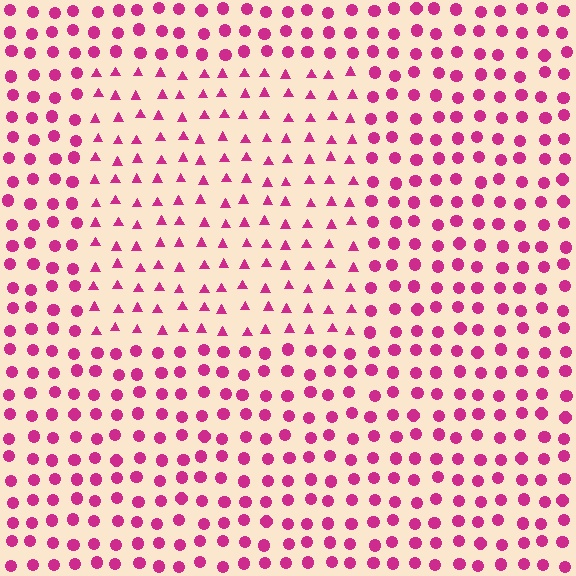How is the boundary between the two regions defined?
The boundary is defined by a change in element shape: triangles inside vs. circles outside. All elements share the same color and spacing.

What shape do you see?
I see a rectangle.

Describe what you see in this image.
The image is filled with small magenta elements arranged in a uniform grid. A rectangle-shaped region contains triangles, while the surrounding area contains circles. The boundary is defined purely by the change in element shape.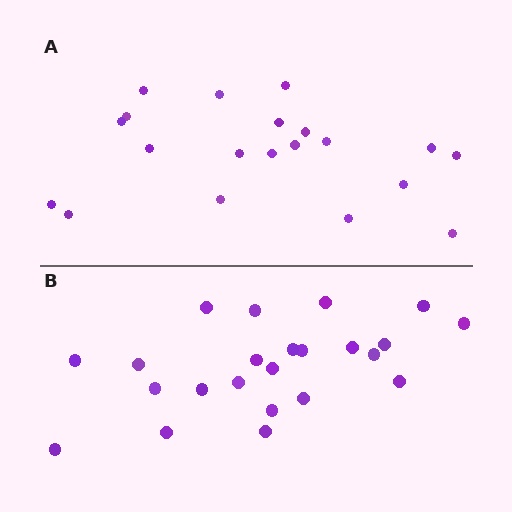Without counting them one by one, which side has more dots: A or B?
Region B (the bottom region) has more dots.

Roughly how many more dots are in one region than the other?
Region B has just a few more — roughly 2 or 3 more dots than region A.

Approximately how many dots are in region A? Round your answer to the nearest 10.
About 20 dots.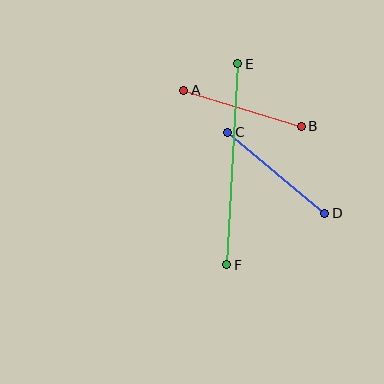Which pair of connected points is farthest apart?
Points E and F are farthest apart.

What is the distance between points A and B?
The distance is approximately 123 pixels.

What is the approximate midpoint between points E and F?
The midpoint is at approximately (232, 164) pixels.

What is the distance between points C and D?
The distance is approximately 127 pixels.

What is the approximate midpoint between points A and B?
The midpoint is at approximately (242, 108) pixels.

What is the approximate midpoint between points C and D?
The midpoint is at approximately (276, 173) pixels.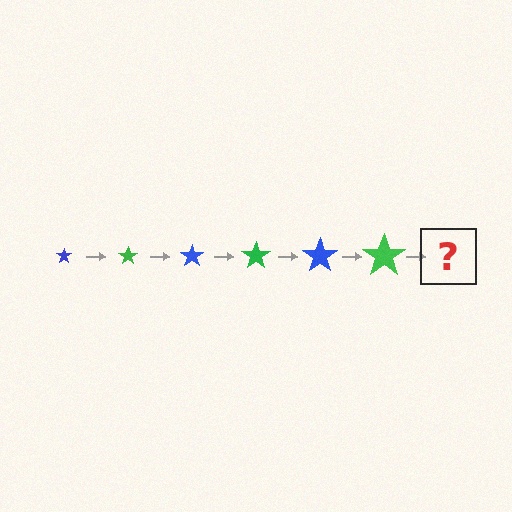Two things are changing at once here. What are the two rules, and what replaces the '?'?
The two rules are that the star grows larger each step and the color cycles through blue and green. The '?' should be a blue star, larger than the previous one.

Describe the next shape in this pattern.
It should be a blue star, larger than the previous one.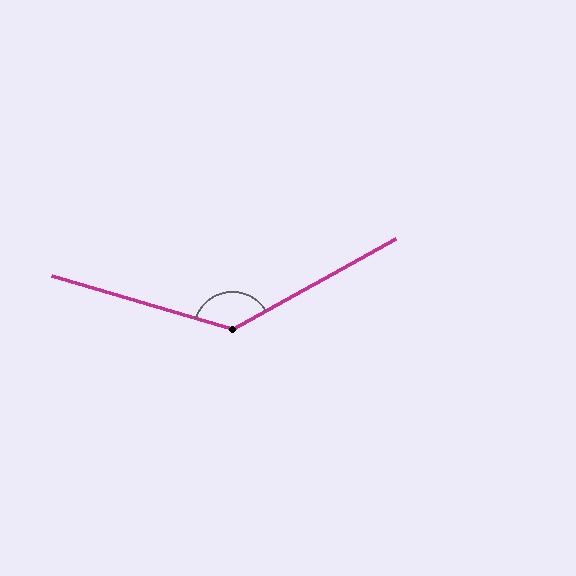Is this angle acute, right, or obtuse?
It is obtuse.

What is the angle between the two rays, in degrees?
Approximately 134 degrees.